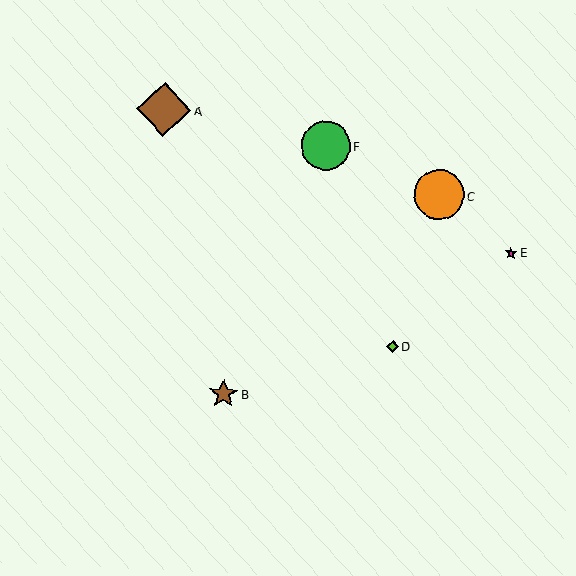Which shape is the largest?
The brown diamond (labeled A) is the largest.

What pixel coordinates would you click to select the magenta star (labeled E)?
Click at (511, 253) to select the magenta star E.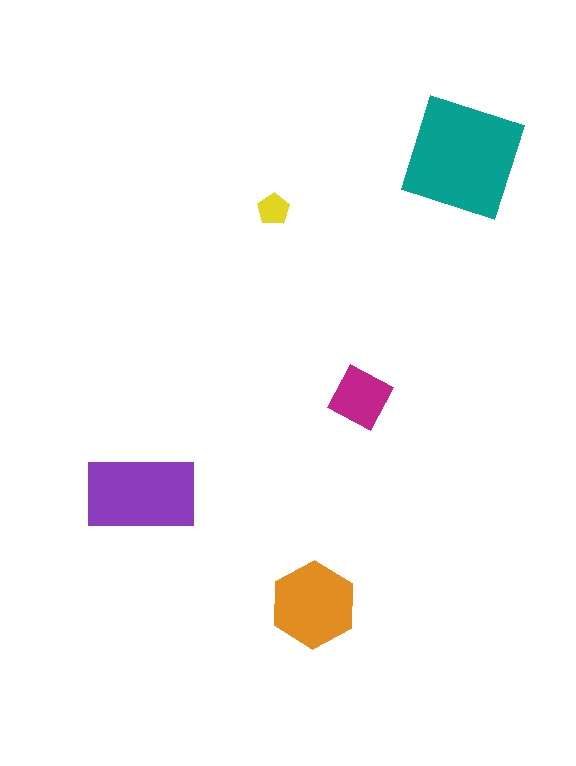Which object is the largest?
The teal square.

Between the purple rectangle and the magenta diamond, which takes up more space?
The purple rectangle.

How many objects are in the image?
There are 5 objects in the image.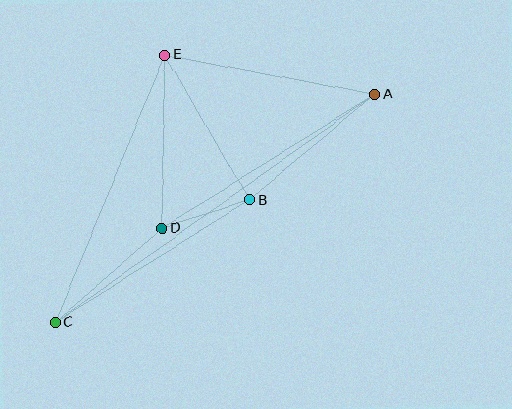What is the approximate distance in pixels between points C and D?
The distance between C and D is approximately 142 pixels.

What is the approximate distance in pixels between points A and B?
The distance between A and B is approximately 164 pixels.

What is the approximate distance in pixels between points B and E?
The distance between B and E is approximately 168 pixels.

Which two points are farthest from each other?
Points A and C are farthest from each other.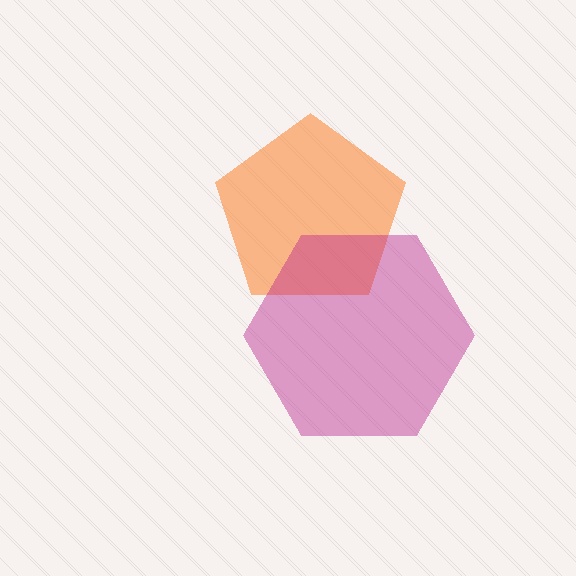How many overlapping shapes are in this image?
There are 2 overlapping shapes in the image.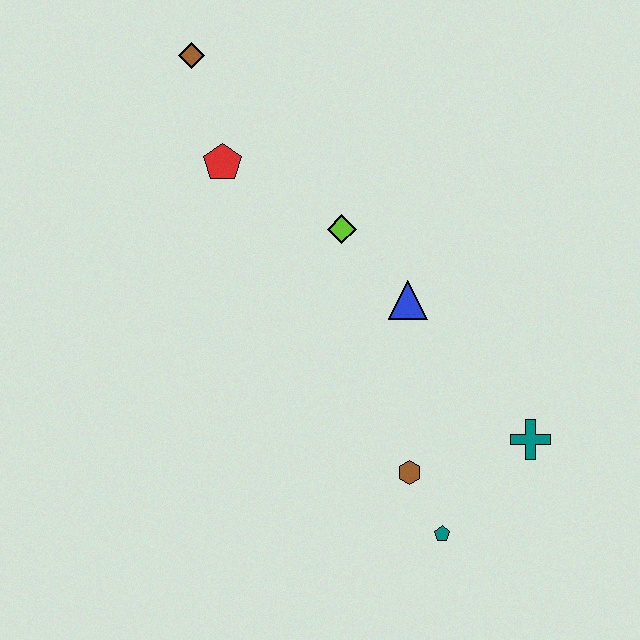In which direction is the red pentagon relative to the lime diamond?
The red pentagon is to the left of the lime diamond.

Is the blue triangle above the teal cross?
Yes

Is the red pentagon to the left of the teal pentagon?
Yes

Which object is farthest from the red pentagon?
The teal pentagon is farthest from the red pentagon.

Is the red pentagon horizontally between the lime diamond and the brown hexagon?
No